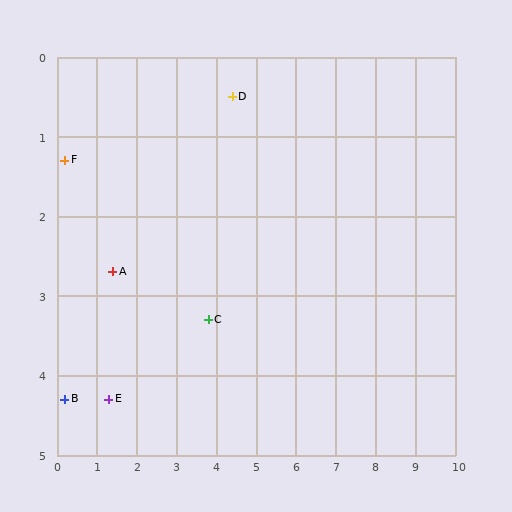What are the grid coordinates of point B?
Point B is at approximately (0.2, 4.3).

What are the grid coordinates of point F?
Point F is at approximately (0.2, 1.3).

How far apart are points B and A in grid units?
Points B and A are about 2.0 grid units apart.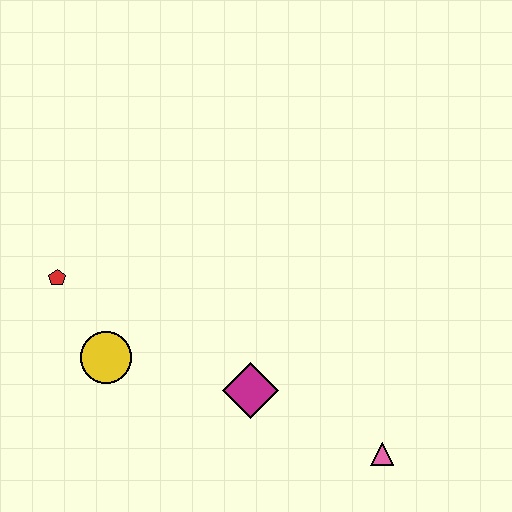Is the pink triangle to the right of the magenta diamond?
Yes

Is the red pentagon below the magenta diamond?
No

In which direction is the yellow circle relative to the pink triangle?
The yellow circle is to the left of the pink triangle.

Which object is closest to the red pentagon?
The yellow circle is closest to the red pentagon.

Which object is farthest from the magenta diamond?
The red pentagon is farthest from the magenta diamond.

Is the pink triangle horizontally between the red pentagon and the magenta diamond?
No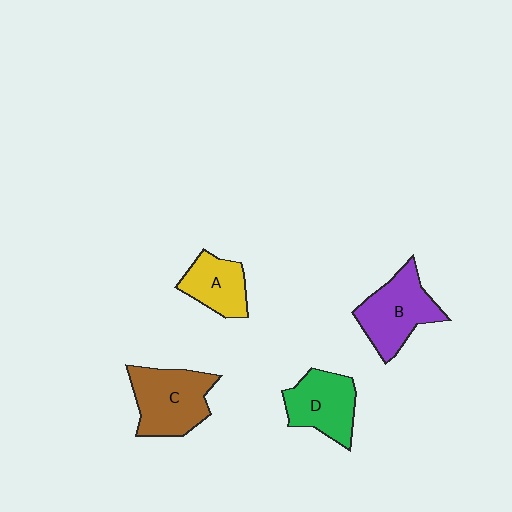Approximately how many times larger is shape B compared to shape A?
Approximately 1.4 times.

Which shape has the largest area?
Shape C (brown).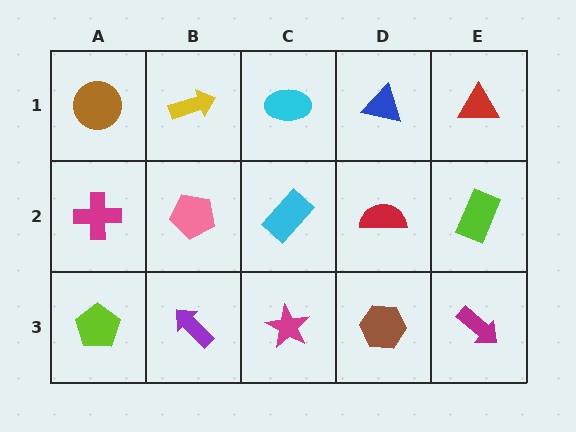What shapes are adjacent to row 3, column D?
A red semicircle (row 2, column D), a magenta star (row 3, column C), a magenta arrow (row 3, column E).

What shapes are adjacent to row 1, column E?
A lime rectangle (row 2, column E), a blue triangle (row 1, column D).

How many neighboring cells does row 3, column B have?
3.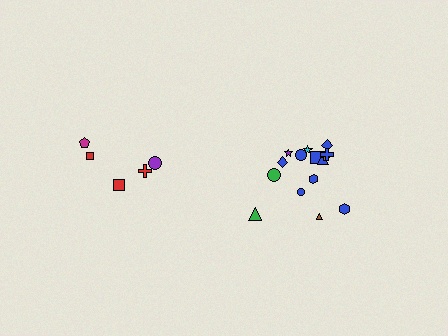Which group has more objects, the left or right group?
The right group.